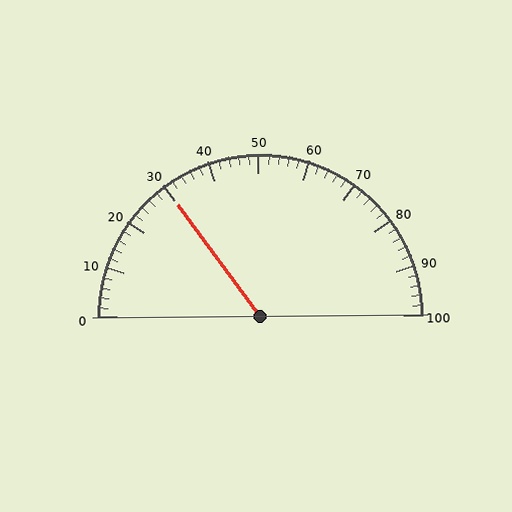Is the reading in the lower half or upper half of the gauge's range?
The reading is in the lower half of the range (0 to 100).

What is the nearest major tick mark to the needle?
The nearest major tick mark is 30.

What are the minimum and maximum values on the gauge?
The gauge ranges from 0 to 100.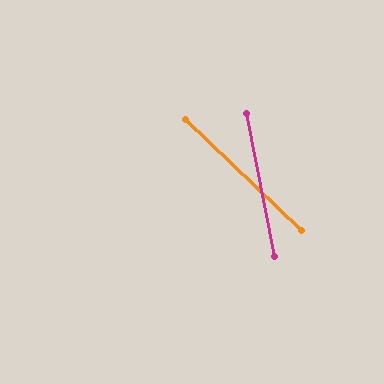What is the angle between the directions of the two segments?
Approximately 35 degrees.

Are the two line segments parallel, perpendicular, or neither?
Neither parallel nor perpendicular — they differ by about 35°.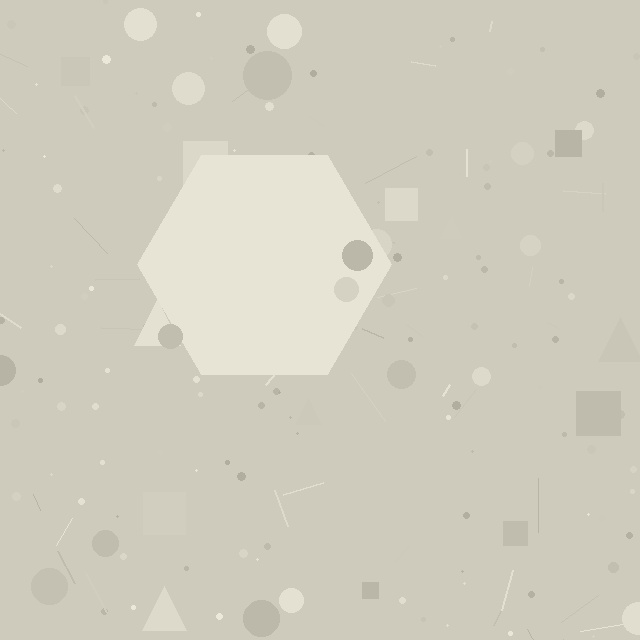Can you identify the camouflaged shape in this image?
The camouflaged shape is a hexagon.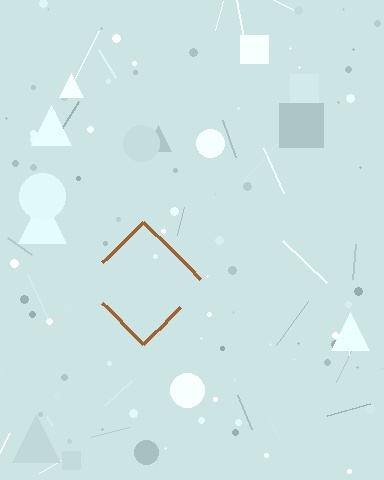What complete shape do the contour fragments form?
The contour fragments form a diamond.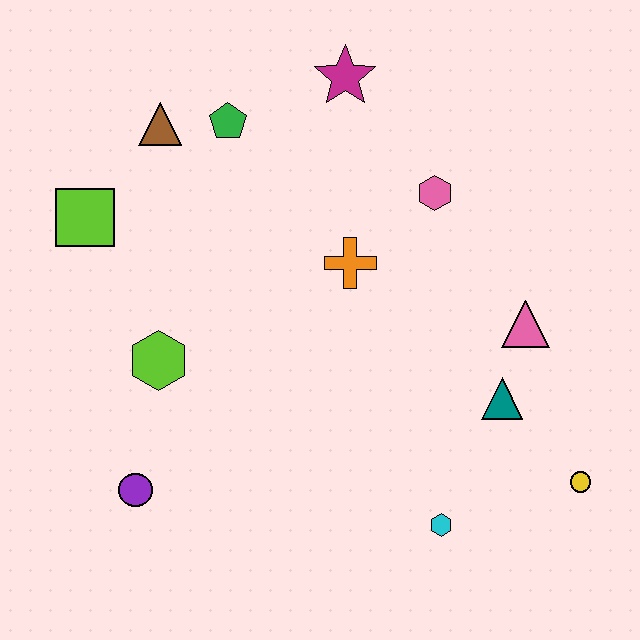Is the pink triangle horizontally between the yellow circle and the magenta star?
Yes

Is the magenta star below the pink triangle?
No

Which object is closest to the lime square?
The brown triangle is closest to the lime square.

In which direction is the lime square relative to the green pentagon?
The lime square is to the left of the green pentagon.